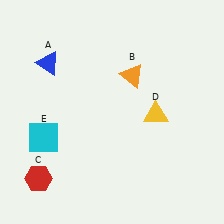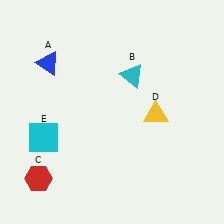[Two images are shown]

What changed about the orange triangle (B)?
In Image 1, B is orange. In Image 2, it changed to cyan.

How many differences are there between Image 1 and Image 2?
There is 1 difference between the two images.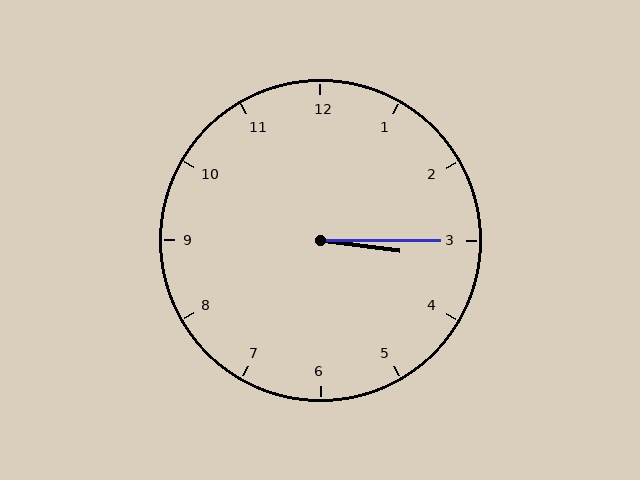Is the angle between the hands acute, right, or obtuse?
It is acute.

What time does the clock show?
3:15.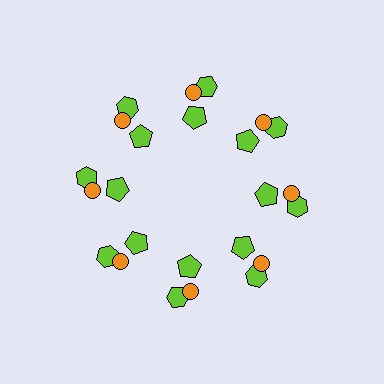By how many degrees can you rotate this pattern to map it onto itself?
The pattern maps onto itself every 45 degrees of rotation.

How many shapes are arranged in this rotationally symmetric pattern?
There are 24 shapes, arranged in 8 groups of 3.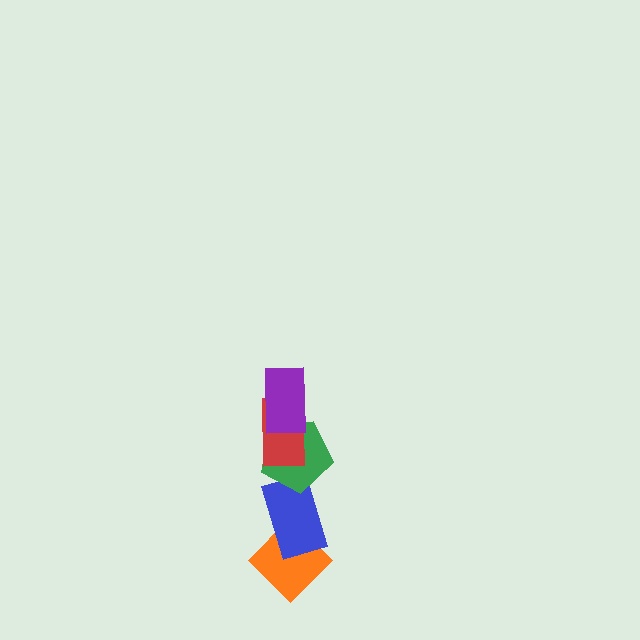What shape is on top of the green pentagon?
The red rectangle is on top of the green pentagon.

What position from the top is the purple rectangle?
The purple rectangle is 1st from the top.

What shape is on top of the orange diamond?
The blue rectangle is on top of the orange diamond.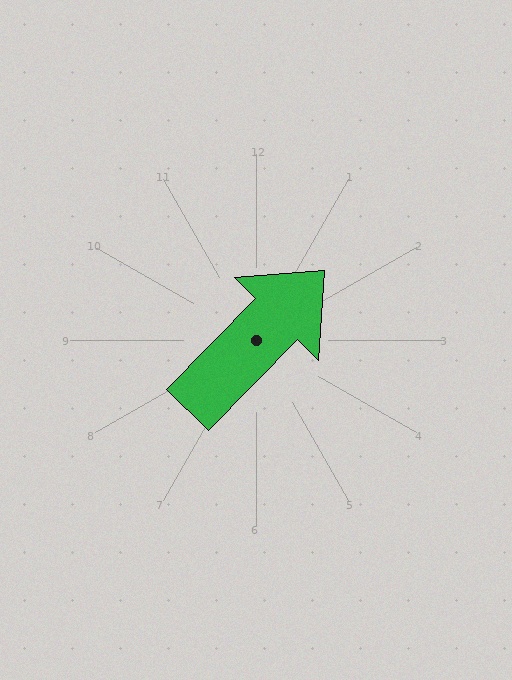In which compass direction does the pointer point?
Northeast.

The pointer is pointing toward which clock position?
Roughly 1 o'clock.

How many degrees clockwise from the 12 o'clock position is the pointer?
Approximately 45 degrees.